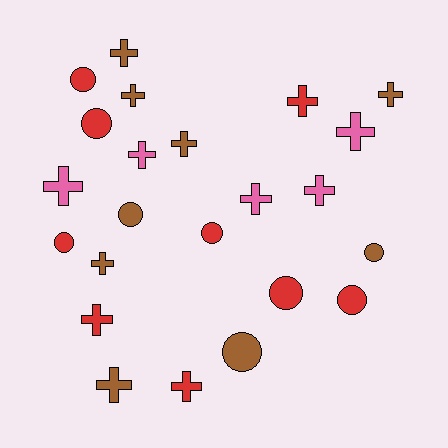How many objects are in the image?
There are 23 objects.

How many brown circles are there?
There are 3 brown circles.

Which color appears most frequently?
Red, with 9 objects.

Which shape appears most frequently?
Cross, with 14 objects.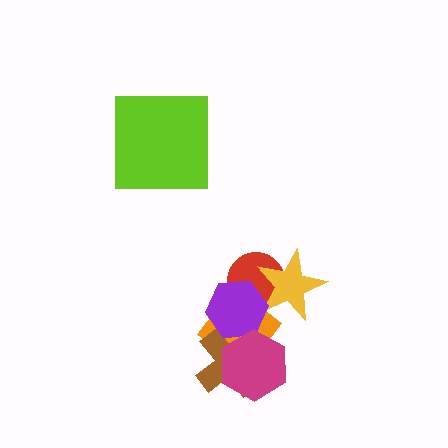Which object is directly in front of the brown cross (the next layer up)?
The purple hexagon is directly in front of the brown cross.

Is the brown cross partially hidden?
Yes, it is partially covered by another shape.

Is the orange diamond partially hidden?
Yes, it is partially covered by another shape.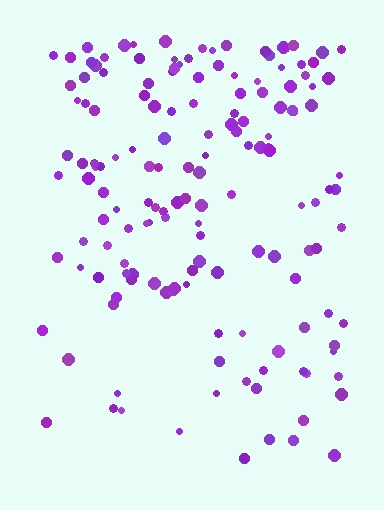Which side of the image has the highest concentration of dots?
The top.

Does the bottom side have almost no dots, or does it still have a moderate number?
Still a moderate number, just noticeably fewer than the top.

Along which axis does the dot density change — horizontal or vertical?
Vertical.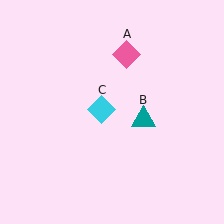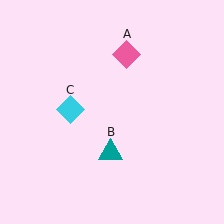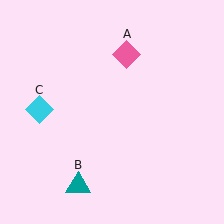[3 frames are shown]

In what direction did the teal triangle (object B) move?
The teal triangle (object B) moved down and to the left.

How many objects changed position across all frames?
2 objects changed position: teal triangle (object B), cyan diamond (object C).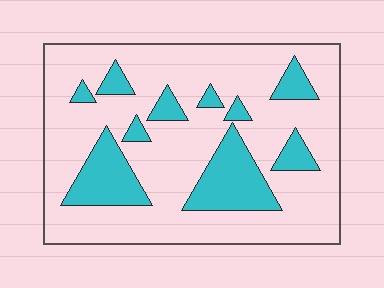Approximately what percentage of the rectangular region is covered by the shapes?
Approximately 25%.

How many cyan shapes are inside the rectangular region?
10.